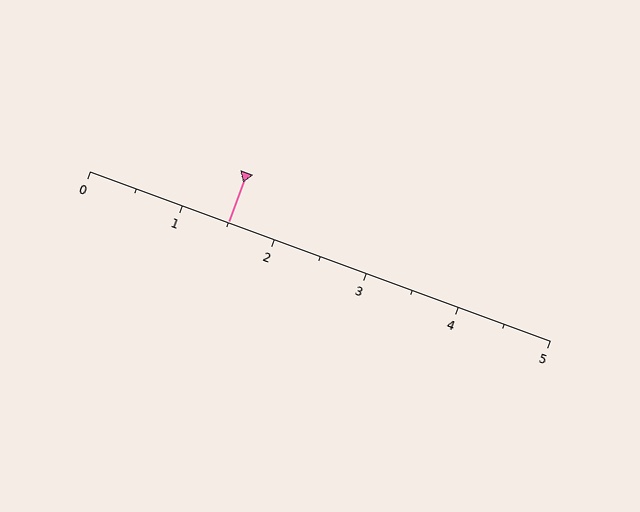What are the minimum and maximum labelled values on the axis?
The axis runs from 0 to 5.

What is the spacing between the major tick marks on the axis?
The major ticks are spaced 1 apart.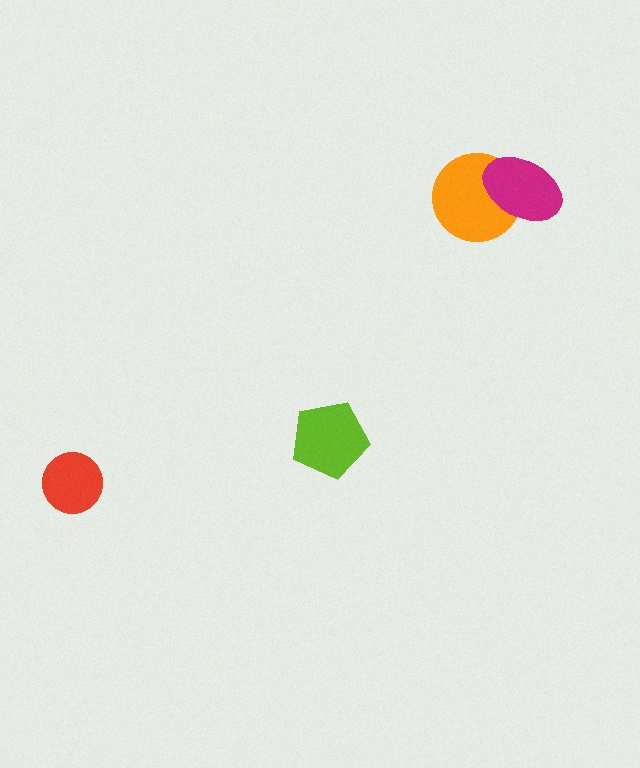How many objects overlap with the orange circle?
1 object overlaps with the orange circle.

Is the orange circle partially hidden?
Yes, it is partially covered by another shape.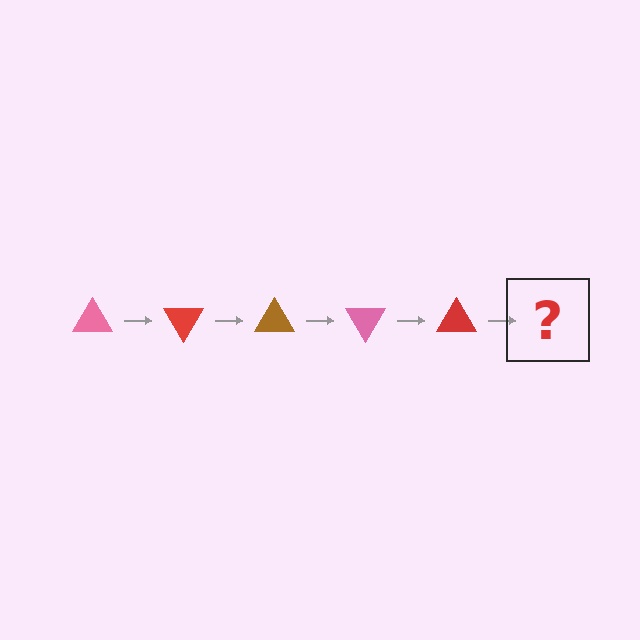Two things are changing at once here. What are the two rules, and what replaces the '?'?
The two rules are that it rotates 60 degrees each step and the color cycles through pink, red, and brown. The '?' should be a brown triangle, rotated 300 degrees from the start.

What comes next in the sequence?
The next element should be a brown triangle, rotated 300 degrees from the start.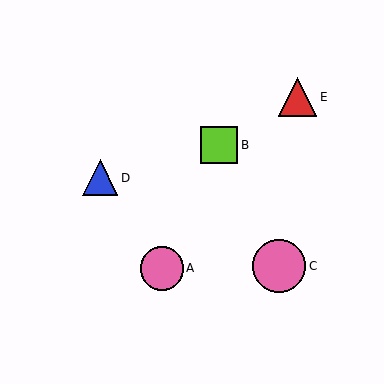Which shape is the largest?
The pink circle (labeled C) is the largest.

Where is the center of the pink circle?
The center of the pink circle is at (162, 268).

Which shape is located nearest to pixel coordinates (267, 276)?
The pink circle (labeled C) at (279, 266) is nearest to that location.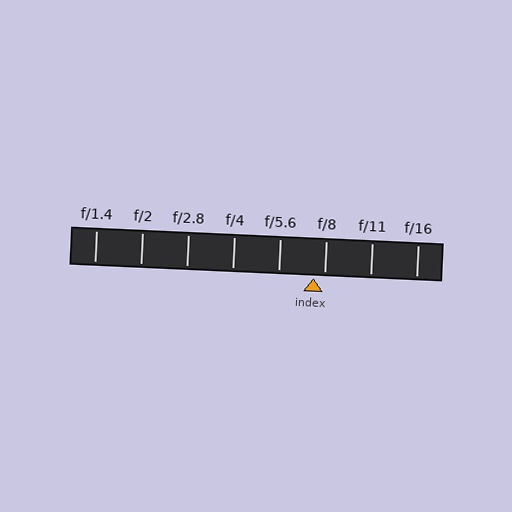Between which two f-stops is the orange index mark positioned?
The index mark is between f/5.6 and f/8.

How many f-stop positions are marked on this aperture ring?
There are 8 f-stop positions marked.